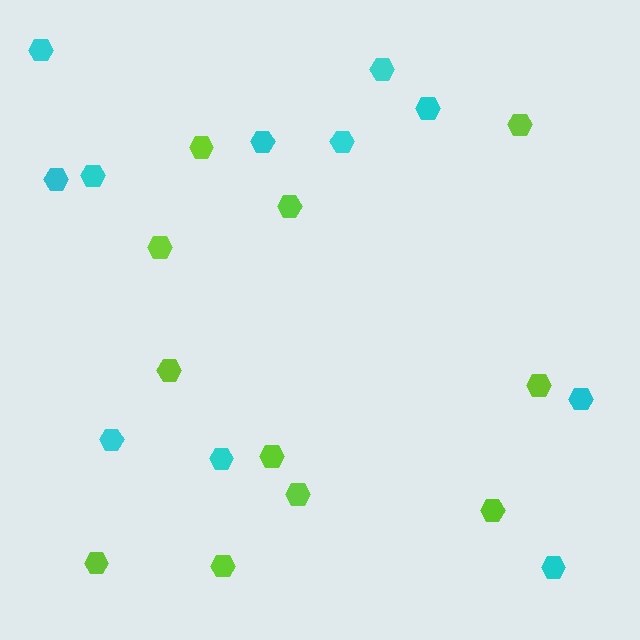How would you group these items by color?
There are 2 groups: one group of cyan hexagons (11) and one group of lime hexagons (11).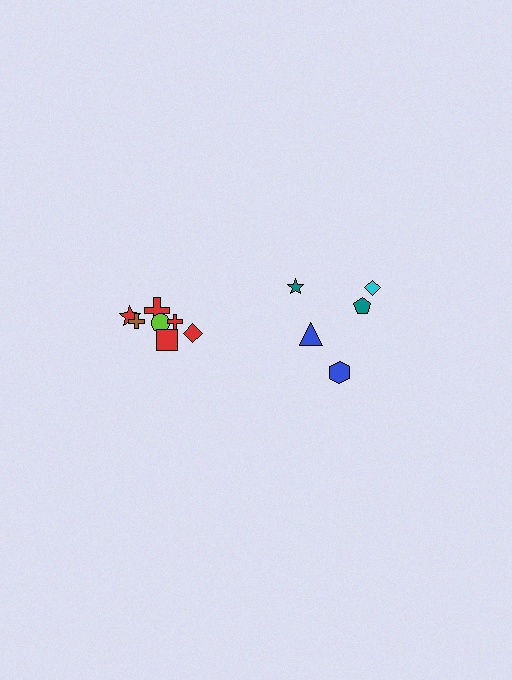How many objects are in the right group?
There are 5 objects.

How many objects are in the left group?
There are 7 objects.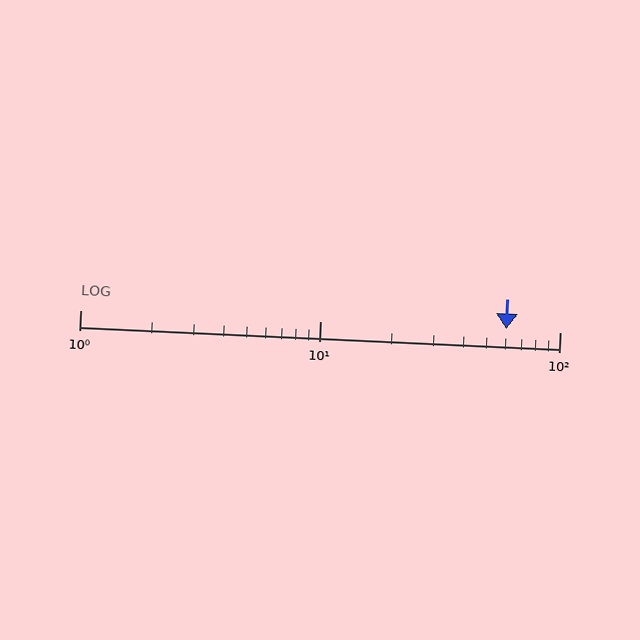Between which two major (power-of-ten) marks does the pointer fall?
The pointer is between 10 and 100.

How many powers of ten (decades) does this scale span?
The scale spans 2 decades, from 1 to 100.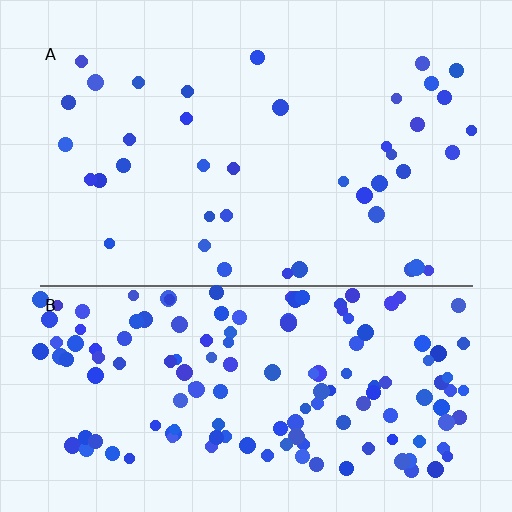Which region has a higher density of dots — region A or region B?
B (the bottom).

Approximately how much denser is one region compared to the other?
Approximately 3.6× — region B over region A.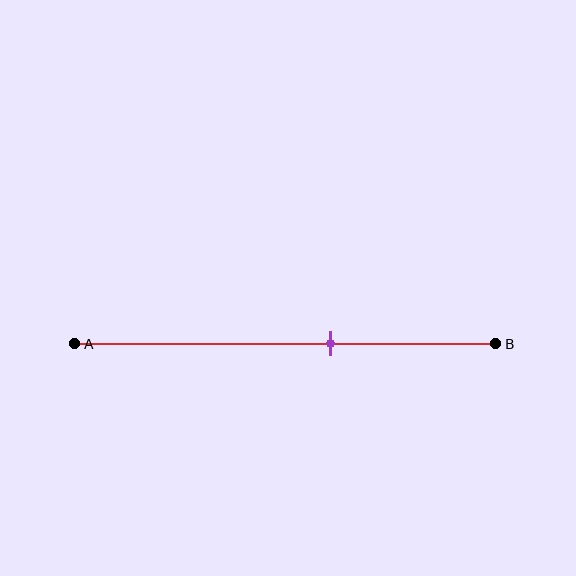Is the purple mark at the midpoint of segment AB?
No, the mark is at about 60% from A, not at the 50% midpoint.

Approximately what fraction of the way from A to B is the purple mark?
The purple mark is approximately 60% of the way from A to B.